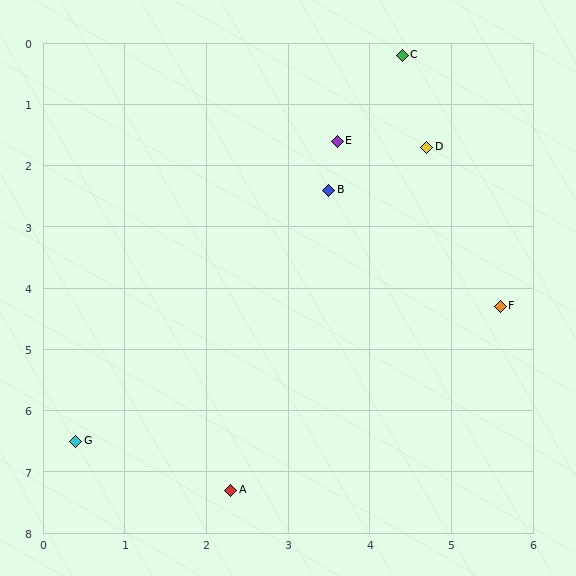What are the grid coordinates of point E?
Point E is at approximately (3.6, 1.6).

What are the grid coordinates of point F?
Point F is at approximately (5.6, 4.3).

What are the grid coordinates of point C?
Point C is at approximately (4.4, 0.2).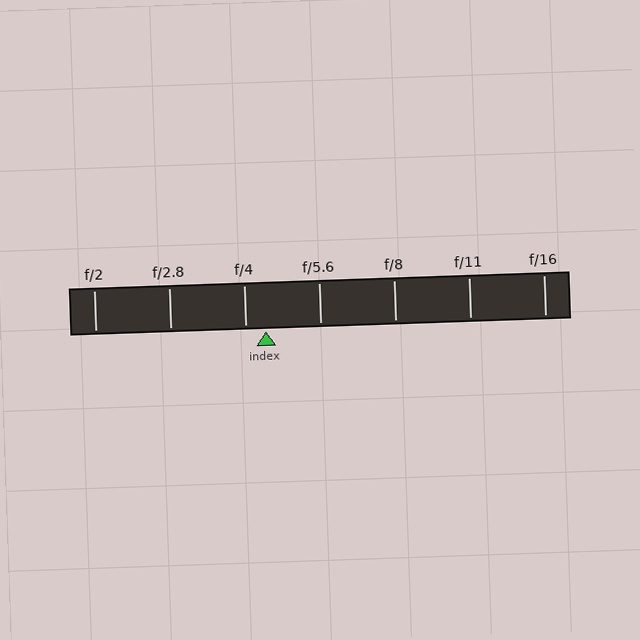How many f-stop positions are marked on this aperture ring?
There are 7 f-stop positions marked.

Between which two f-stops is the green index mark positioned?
The index mark is between f/4 and f/5.6.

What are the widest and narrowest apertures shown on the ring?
The widest aperture shown is f/2 and the narrowest is f/16.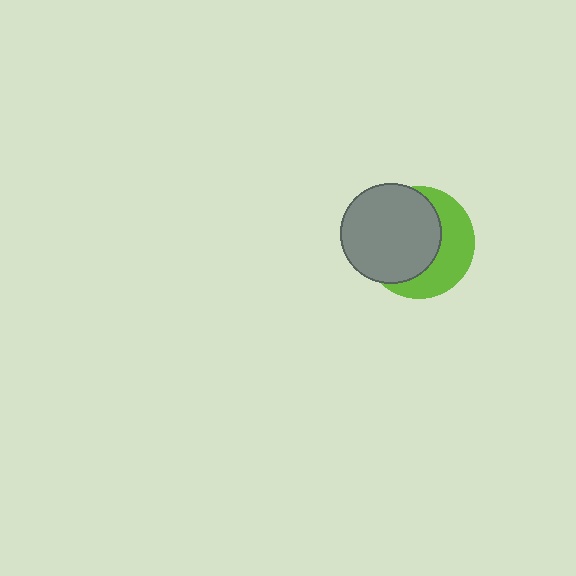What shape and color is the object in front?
The object in front is a gray circle.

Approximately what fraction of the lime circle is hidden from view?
Roughly 59% of the lime circle is hidden behind the gray circle.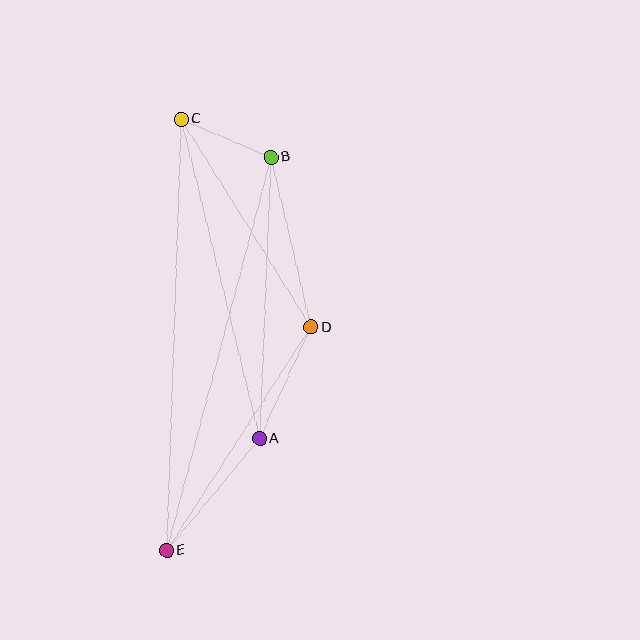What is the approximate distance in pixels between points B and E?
The distance between B and E is approximately 407 pixels.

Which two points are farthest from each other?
Points C and E are farthest from each other.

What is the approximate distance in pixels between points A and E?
The distance between A and E is approximately 146 pixels.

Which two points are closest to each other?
Points B and C are closest to each other.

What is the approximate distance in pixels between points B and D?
The distance between B and D is approximately 174 pixels.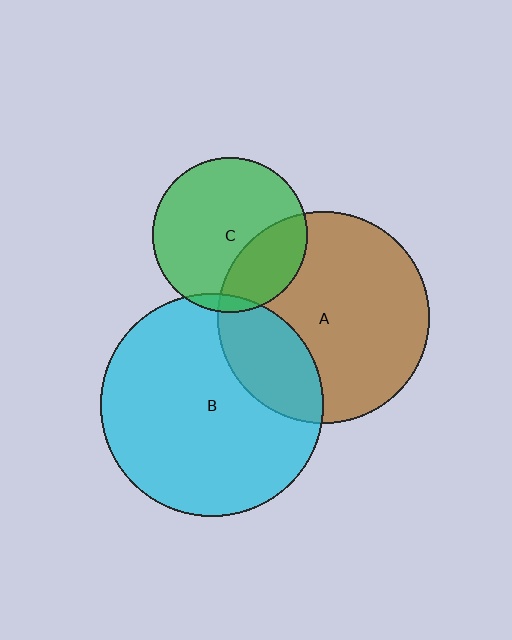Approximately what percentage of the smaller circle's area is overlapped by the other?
Approximately 30%.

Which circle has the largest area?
Circle B (cyan).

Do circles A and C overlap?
Yes.